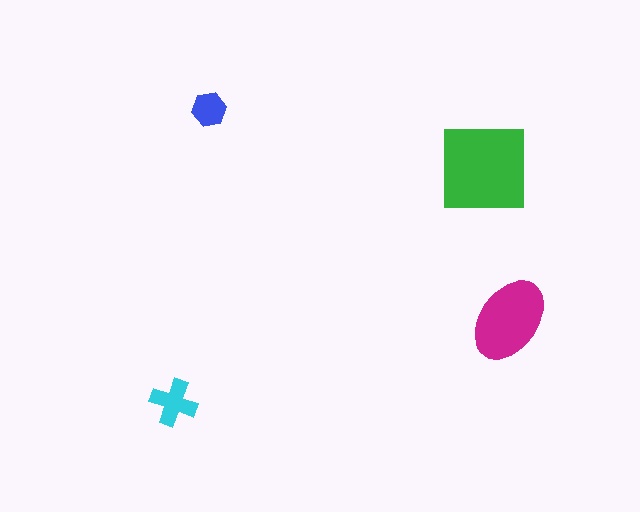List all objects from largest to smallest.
The green square, the magenta ellipse, the cyan cross, the blue hexagon.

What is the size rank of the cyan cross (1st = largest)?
3rd.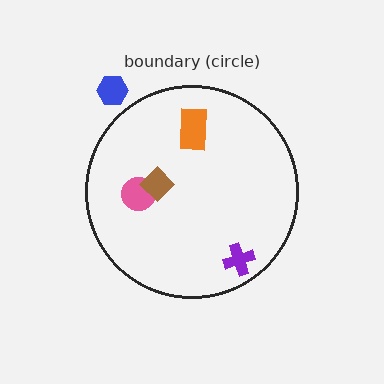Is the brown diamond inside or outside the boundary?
Inside.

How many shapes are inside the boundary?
4 inside, 1 outside.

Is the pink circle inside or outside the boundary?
Inside.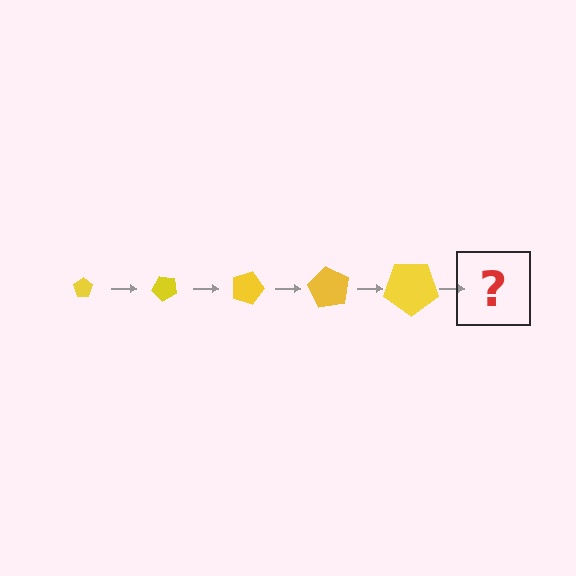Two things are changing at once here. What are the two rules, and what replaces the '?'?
The two rules are that the pentagon grows larger each step and it rotates 45 degrees each step. The '?' should be a pentagon, larger than the previous one and rotated 225 degrees from the start.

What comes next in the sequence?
The next element should be a pentagon, larger than the previous one and rotated 225 degrees from the start.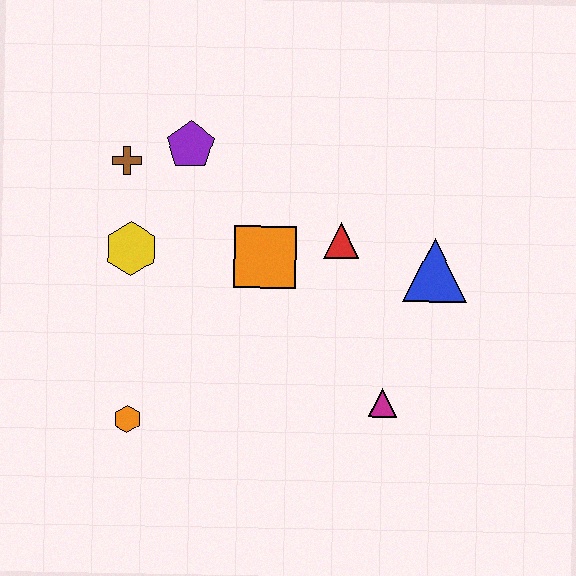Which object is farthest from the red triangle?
The orange hexagon is farthest from the red triangle.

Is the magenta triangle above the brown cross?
No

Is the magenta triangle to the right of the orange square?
Yes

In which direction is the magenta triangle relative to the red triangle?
The magenta triangle is below the red triangle.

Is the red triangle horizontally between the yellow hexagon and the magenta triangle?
Yes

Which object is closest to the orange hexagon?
The yellow hexagon is closest to the orange hexagon.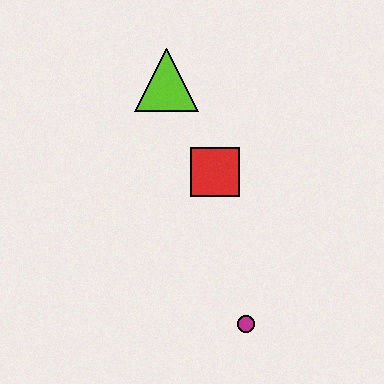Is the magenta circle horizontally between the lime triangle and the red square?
No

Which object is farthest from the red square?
The magenta circle is farthest from the red square.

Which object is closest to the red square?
The lime triangle is closest to the red square.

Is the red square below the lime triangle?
Yes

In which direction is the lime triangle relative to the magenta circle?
The lime triangle is above the magenta circle.